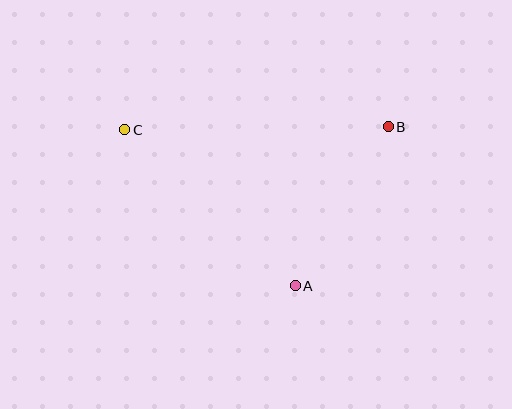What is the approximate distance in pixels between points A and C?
The distance between A and C is approximately 231 pixels.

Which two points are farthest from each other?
Points B and C are farthest from each other.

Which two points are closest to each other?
Points A and B are closest to each other.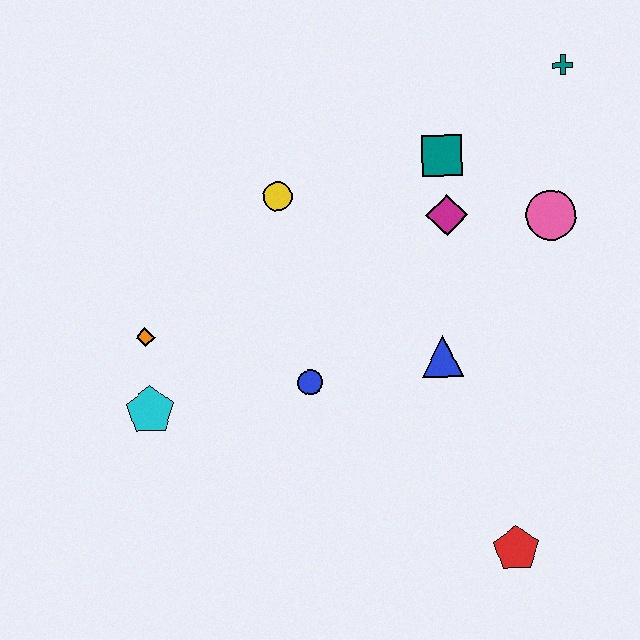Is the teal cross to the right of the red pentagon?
Yes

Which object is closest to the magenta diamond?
The teal square is closest to the magenta diamond.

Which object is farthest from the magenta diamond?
The cyan pentagon is farthest from the magenta diamond.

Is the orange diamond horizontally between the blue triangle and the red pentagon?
No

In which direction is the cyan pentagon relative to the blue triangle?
The cyan pentagon is to the left of the blue triangle.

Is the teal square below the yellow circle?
No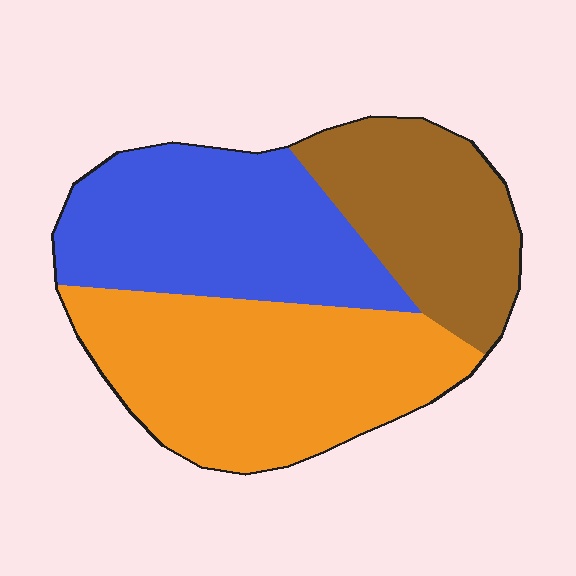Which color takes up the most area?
Orange, at roughly 40%.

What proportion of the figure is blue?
Blue covers about 35% of the figure.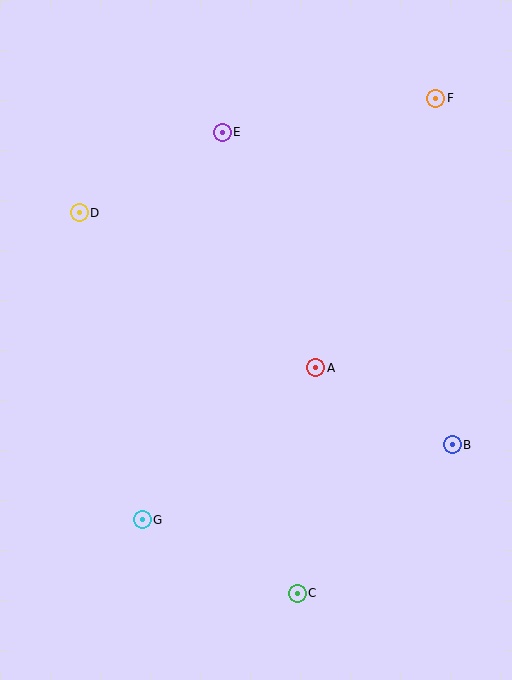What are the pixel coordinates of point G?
Point G is at (142, 520).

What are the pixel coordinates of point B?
Point B is at (452, 445).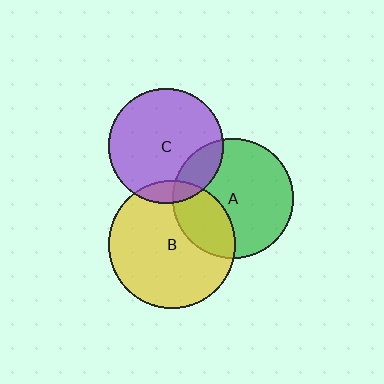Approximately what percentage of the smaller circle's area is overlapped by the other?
Approximately 10%.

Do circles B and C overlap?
Yes.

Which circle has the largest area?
Circle B (yellow).